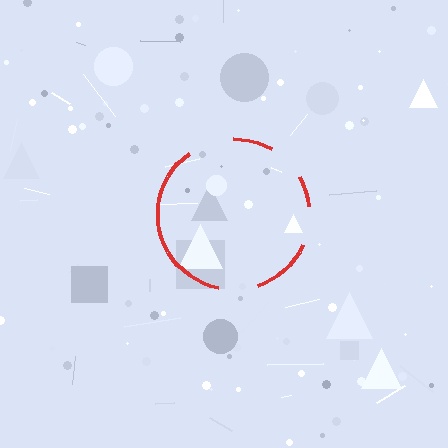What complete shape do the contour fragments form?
The contour fragments form a circle.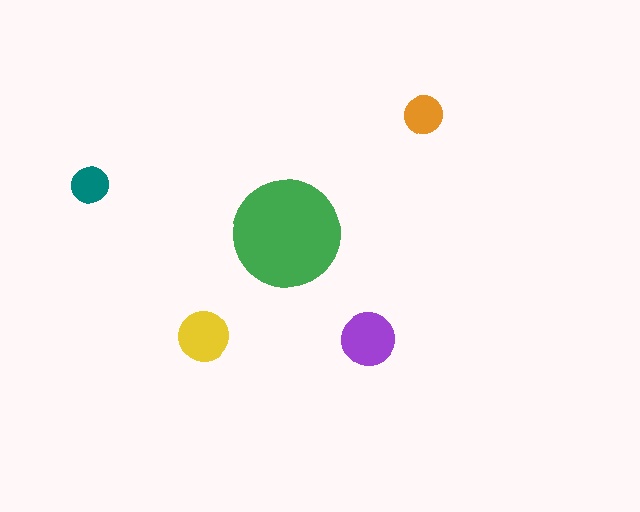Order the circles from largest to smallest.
the green one, the purple one, the yellow one, the orange one, the teal one.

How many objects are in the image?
There are 5 objects in the image.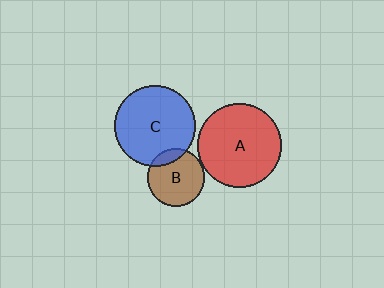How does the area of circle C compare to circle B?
Approximately 2.0 times.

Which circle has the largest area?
Circle A (red).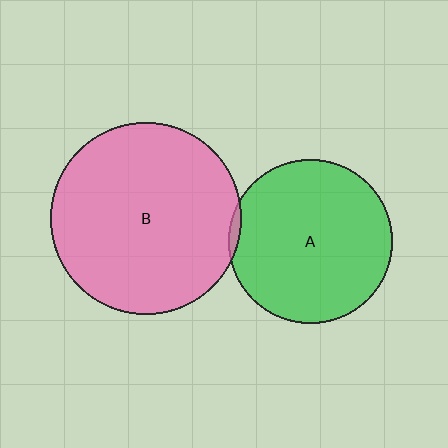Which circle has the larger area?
Circle B (pink).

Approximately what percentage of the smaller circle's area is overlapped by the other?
Approximately 5%.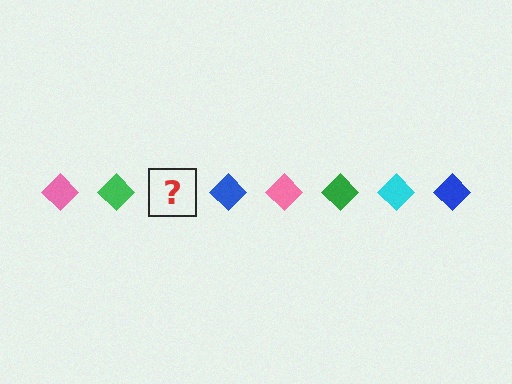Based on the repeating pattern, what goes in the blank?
The blank should be a cyan diamond.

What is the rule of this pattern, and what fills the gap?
The rule is that the pattern cycles through pink, green, cyan, blue diamonds. The gap should be filled with a cyan diamond.